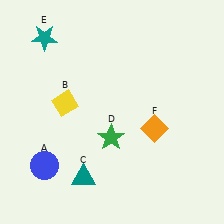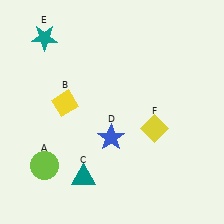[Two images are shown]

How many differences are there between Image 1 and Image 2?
There are 3 differences between the two images.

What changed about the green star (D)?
In Image 1, D is green. In Image 2, it changed to blue.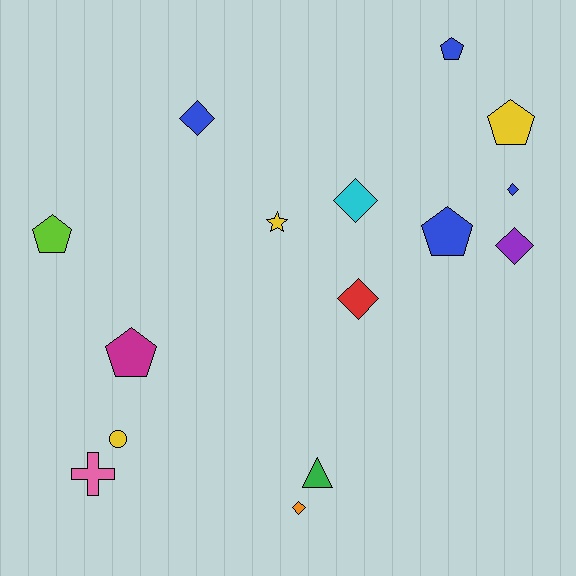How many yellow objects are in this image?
There are 3 yellow objects.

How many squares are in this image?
There are no squares.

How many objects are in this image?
There are 15 objects.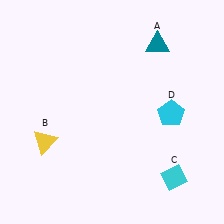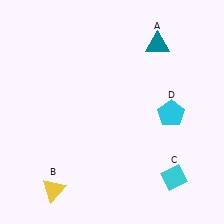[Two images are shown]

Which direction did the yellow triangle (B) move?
The yellow triangle (B) moved down.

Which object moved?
The yellow triangle (B) moved down.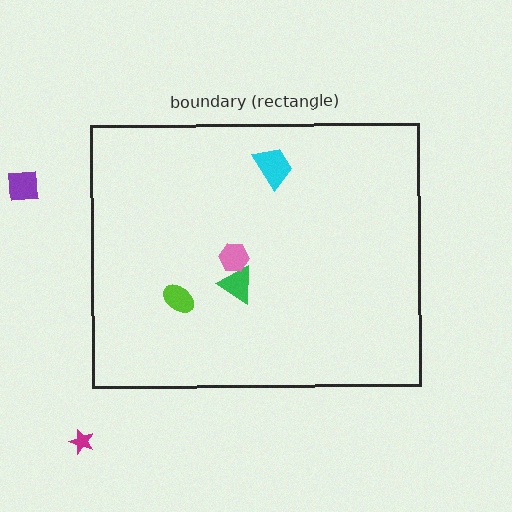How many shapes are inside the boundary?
4 inside, 2 outside.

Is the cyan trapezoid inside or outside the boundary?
Inside.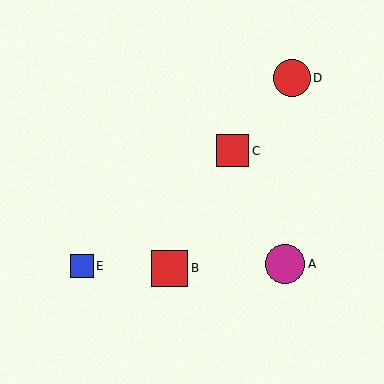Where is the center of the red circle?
The center of the red circle is at (292, 78).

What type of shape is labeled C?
Shape C is a red square.